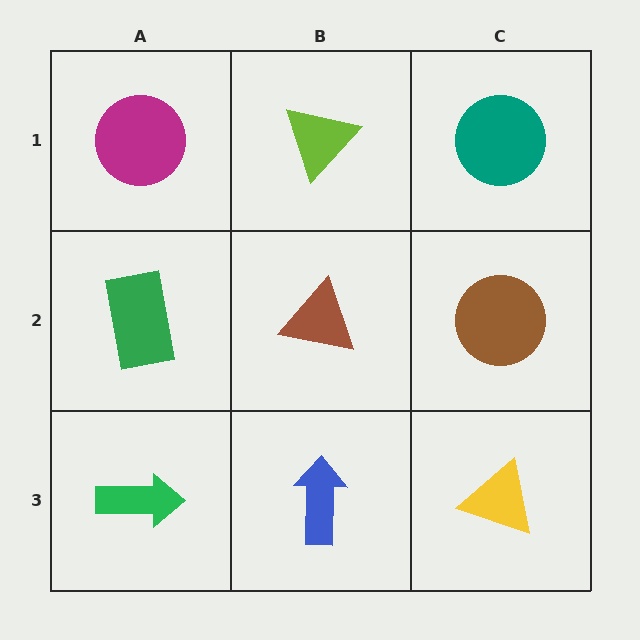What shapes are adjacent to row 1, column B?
A brown triangle (row 2, column B), a magenta circle (row 1, column A), a teal circle (row 1, column C).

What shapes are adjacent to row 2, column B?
A lime triangle (row 1, column B), a blue arrow (row 3, column B), a green rectangle (row 2, column A), a brown circle (row 2, column C).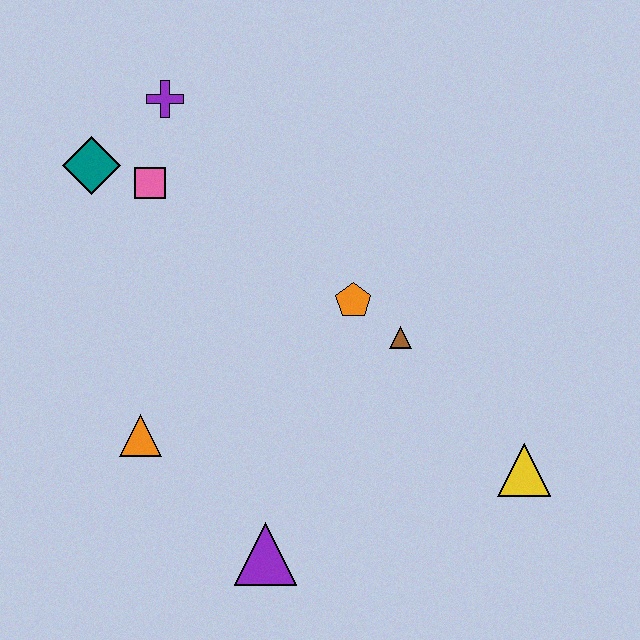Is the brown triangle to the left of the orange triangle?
No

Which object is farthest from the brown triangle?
The teal diamond is farthest from the brown triangle.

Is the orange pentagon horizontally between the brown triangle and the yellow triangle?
No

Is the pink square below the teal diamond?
Yes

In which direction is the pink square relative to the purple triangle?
The pink square is above the purple triangle.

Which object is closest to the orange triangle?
The purple triangle is closest to the orange triangle.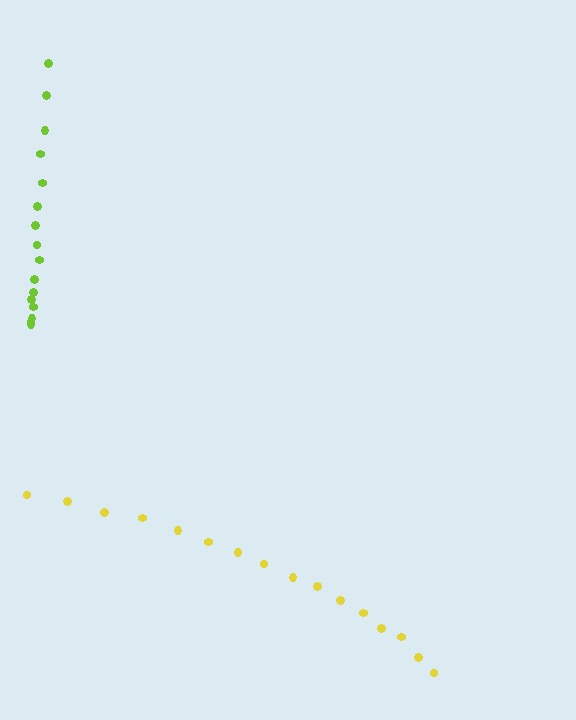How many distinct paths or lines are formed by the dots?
There are 2 distinct paths.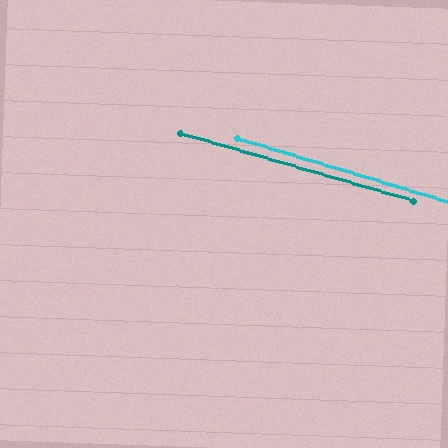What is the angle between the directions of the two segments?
Approximately 1 degree.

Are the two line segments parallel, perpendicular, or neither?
Parallel — their directions differ by only 0.8°.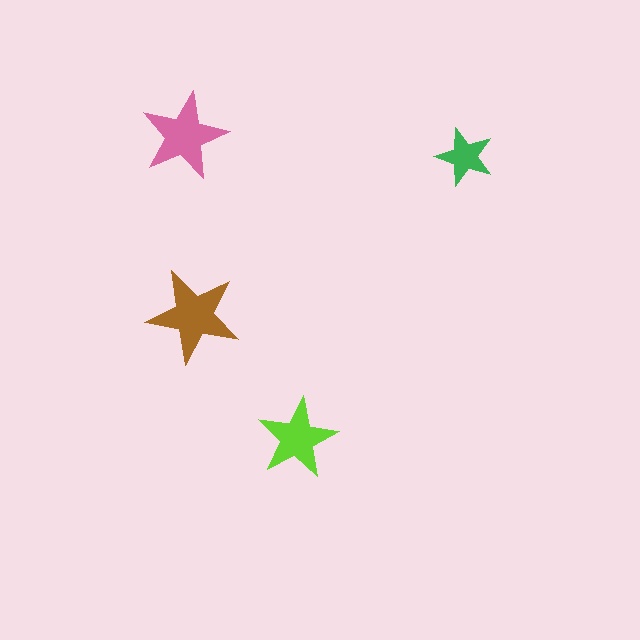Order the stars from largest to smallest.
the brown one, the pink one, the lime one, the green one.